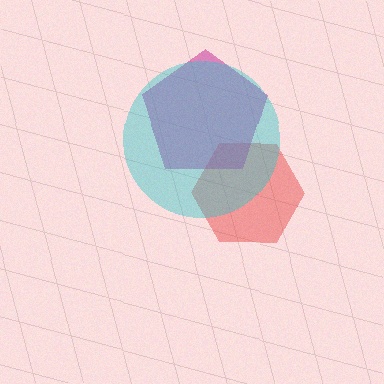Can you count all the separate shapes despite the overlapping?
Yes, there are 3 separate shapes.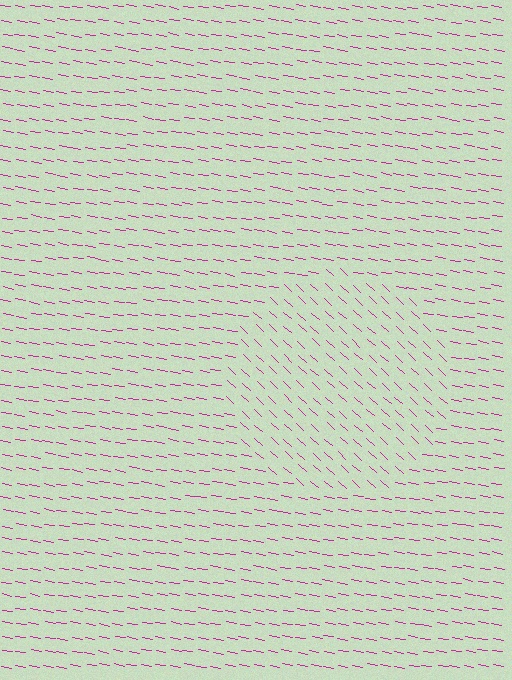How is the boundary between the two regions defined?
The boundary is defined purely by a change in line orientation (approximately 32 degrees difference). All lines are the same color and thickness.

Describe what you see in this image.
The image is filled with small magenta line segments. A circle region in the image has lines oriented differently from the surrounding lines, creating a visible texture boundary.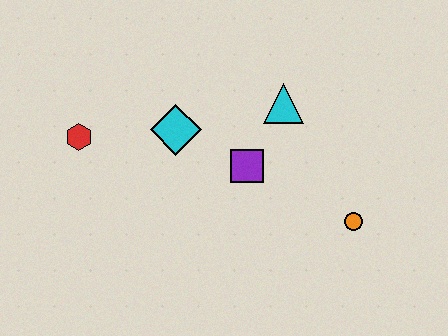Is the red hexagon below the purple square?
No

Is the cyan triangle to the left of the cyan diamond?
No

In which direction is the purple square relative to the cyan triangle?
The purple square is below the cyan triangle.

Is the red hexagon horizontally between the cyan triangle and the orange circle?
No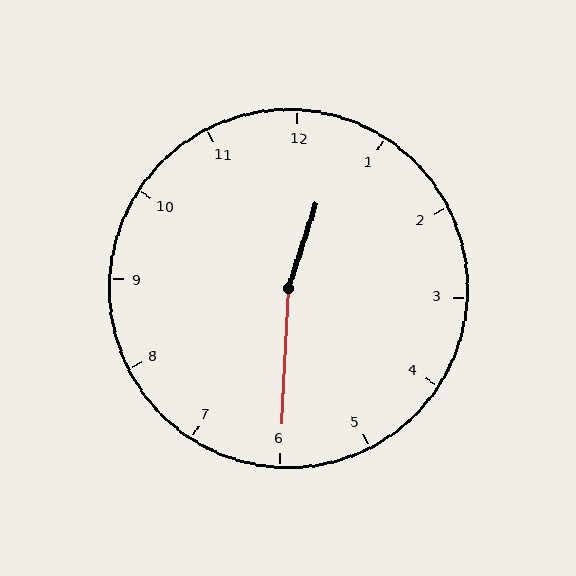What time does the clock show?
12:30.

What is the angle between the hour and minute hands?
Approximately 165 degrees.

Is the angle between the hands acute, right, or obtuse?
It is obtuse.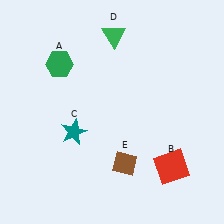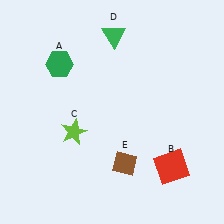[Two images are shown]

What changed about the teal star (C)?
In Image 1, C is teal. In Image 2, it changed to lime.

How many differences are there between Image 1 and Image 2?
There is 1 difference between the two images.